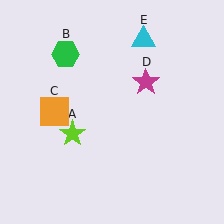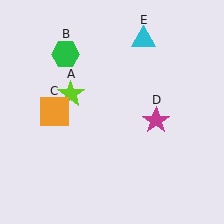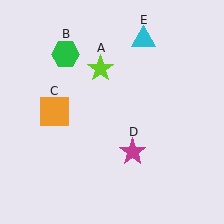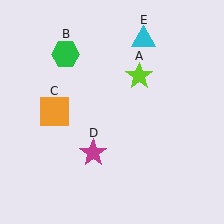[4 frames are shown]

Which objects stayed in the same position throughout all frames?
Green hexagon (object B) and orange square (object C) and cyan triangle (object E) remained stationary.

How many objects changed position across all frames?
2 objects changed position: lime star (object A), magenta star (object D).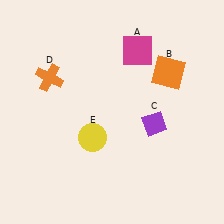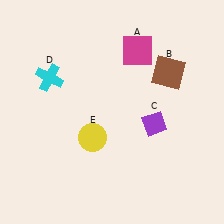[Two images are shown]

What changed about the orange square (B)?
In Image 1, B is orange. In Image 2, it changed to brown.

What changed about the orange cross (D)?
In Image 1, D is orange. In Image 2, it changed to cyan.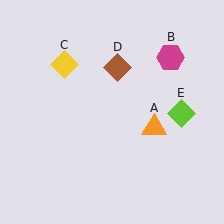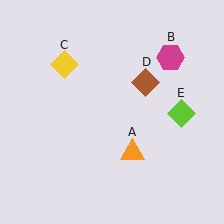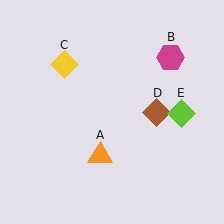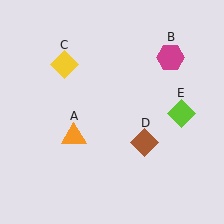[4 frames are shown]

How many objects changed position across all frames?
2 objects changed position: orange triangle (object A), brown diamond (object D).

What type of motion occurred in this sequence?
The orange triangle (object A), brown diamond (object D) rotated clockwise around the center of the scene.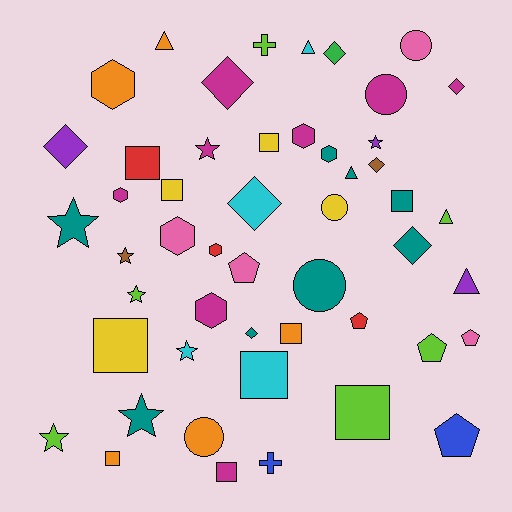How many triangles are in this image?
There are 5 triangles.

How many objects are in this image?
There are 50 objects.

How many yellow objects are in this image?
There are 4 yellow objects.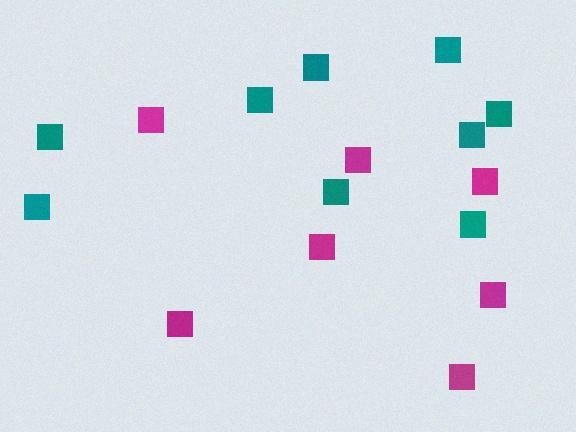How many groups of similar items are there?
There are 2 groups: one group of teal squares (9) and one group of magenta squares (7).